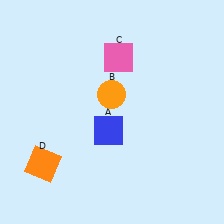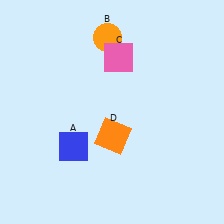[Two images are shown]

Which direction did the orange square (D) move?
The orange square (D) moved right.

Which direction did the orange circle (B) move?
The orange circle (B) moved up.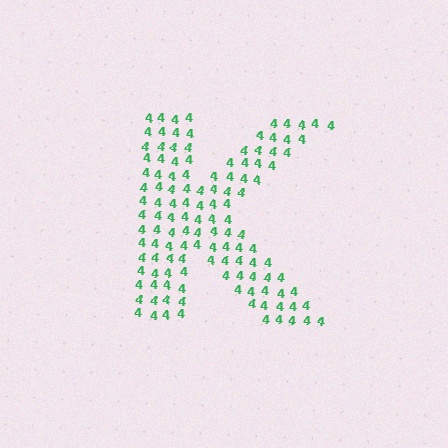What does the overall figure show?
The overall figure shows the letter K.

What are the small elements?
The small elements are digit 4's.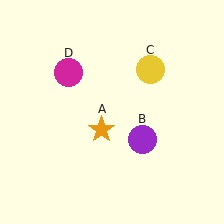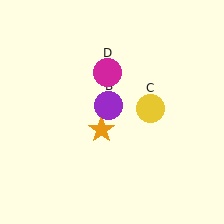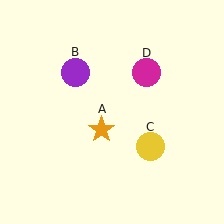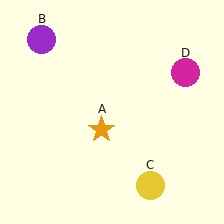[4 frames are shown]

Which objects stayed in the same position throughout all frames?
Orange star (object A) remained stationary.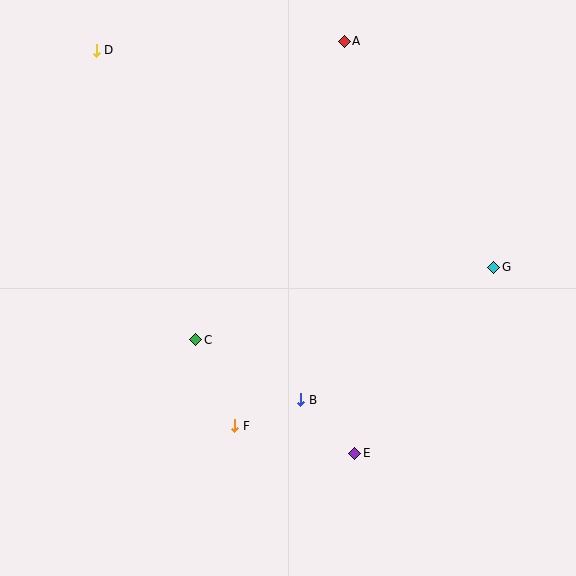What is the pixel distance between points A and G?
The distance between A and G is 271 pixels.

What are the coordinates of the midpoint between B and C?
The midpoint between B and C is at (248, 370).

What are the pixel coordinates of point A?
Point A is at (344, 41).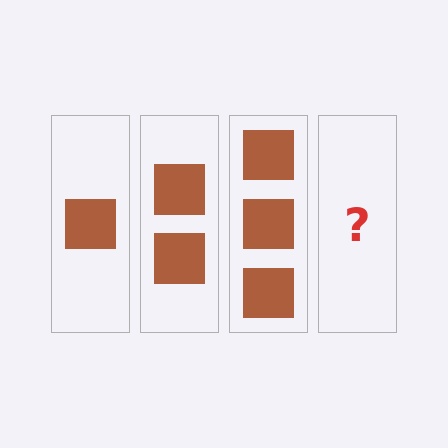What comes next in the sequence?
The next element should be 4 squares.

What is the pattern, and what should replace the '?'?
The pattern is that each step adds one more square. The '?' should be 4 squares.